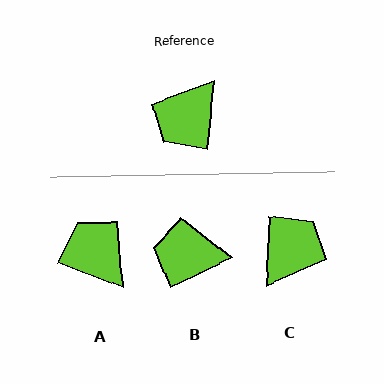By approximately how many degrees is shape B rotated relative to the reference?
Approximately 59 degrees clockwise.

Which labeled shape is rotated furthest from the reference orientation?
C, about 177 degrees away.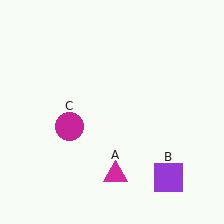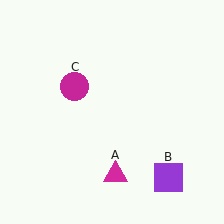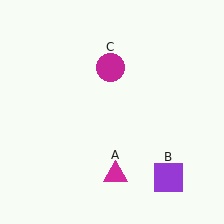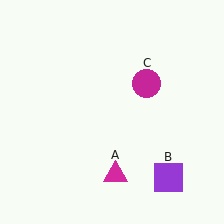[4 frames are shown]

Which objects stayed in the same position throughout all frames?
Magenta triangle (object A) and purple square (object B) remained stationary.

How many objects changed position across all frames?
1 object changed position: magenta circle (object C).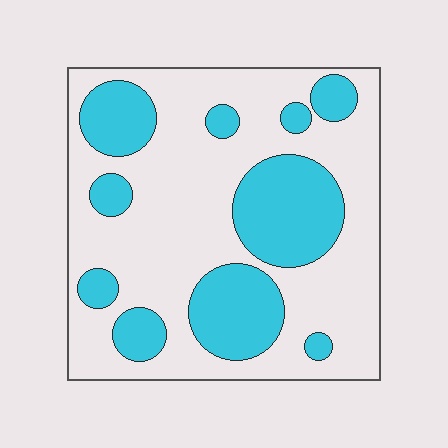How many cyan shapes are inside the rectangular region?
10.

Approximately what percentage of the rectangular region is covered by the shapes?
Approximately 30%.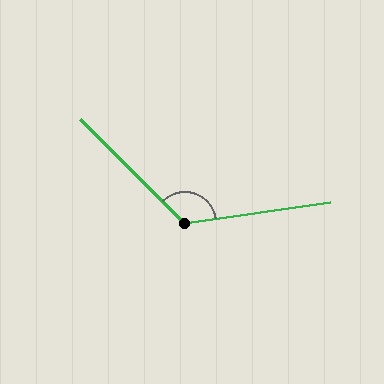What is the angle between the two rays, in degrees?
Approximately 127 degrees.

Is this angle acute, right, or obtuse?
It is obtuse.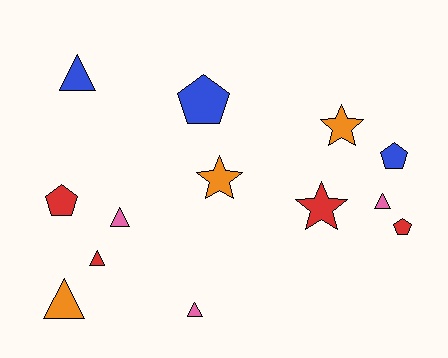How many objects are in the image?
There are 13 objects.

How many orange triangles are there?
There is 1 orange triangle.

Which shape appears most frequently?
Triangle, with 6 objects.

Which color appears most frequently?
Red, with 4 objects.